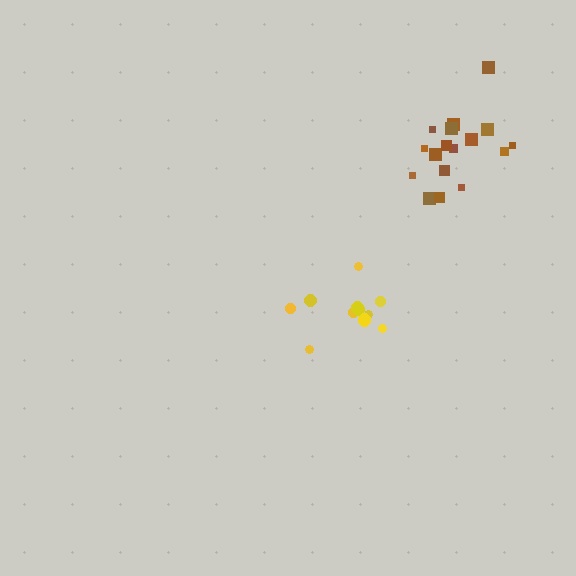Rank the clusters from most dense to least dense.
brown, yellow.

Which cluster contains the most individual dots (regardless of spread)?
Brown (18).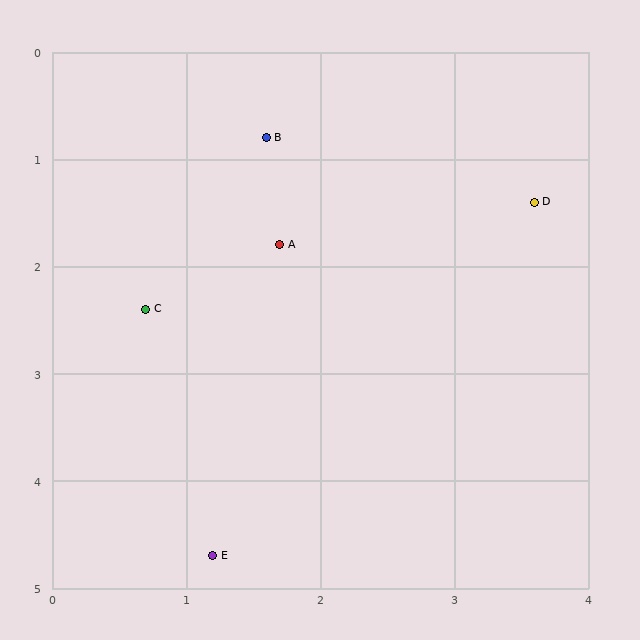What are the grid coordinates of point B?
Point B is at approximately (1.6, 0.8).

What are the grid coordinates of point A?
Point A is at approximately (1.7, 1.8).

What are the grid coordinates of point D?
Point D is at approximately (3.6, 1.4).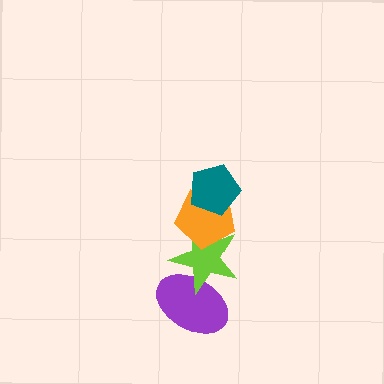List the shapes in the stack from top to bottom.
From top to bottom: the teal pentagon, the orange pentagon, the lime star, the purple ellipse.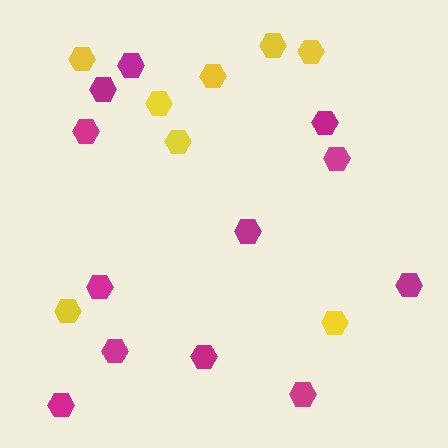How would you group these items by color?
There are 2 groups: one group of yellow hexagons (8) and one group of magenta hexagons (12).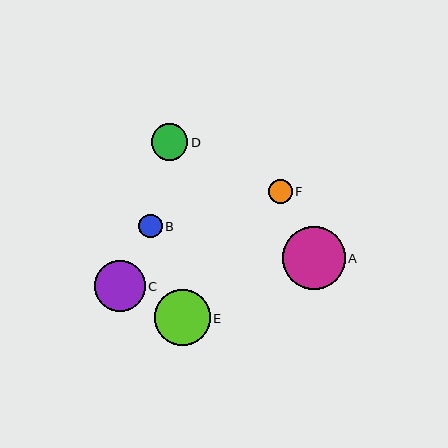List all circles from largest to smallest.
From largest to smallest: A, E, C, D, F, B.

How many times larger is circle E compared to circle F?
Circle E is approximately 2.4 times the size of circle F.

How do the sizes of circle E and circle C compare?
Circle E and circle C are approximately the same size.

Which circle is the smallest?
Circle B is the smallest with a size of approximately 23 pixels.